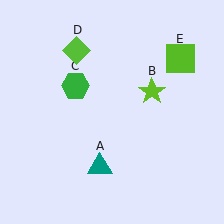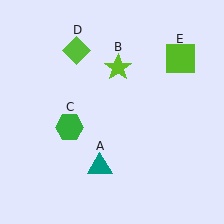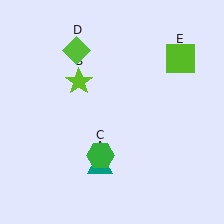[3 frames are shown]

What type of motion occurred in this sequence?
The lime star (object B), green hexagon (object C) rotated counterclockwise around the center of the scene.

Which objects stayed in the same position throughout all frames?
Teal triangle (object A) and lime diamond (object D) and lime square (object E) remained stationary.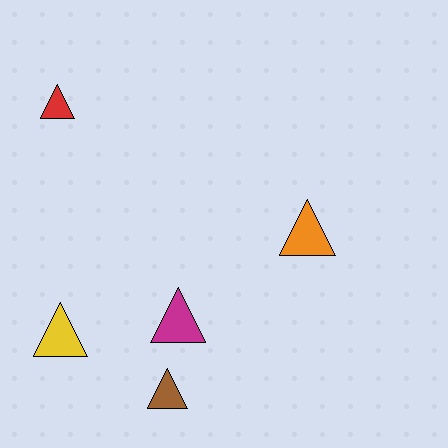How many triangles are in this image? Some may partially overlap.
There are 5 triangles.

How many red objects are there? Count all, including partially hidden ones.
There is 1 red object.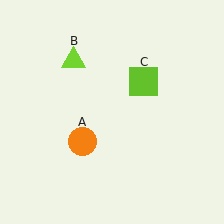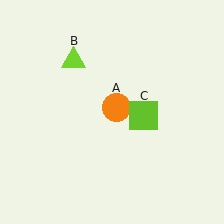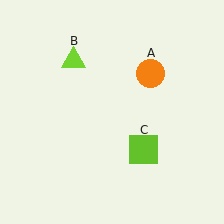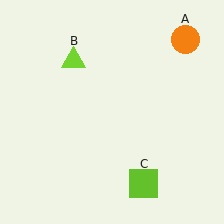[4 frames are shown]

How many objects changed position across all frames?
2 objects changed position: orange circle (object A), lime square (object C).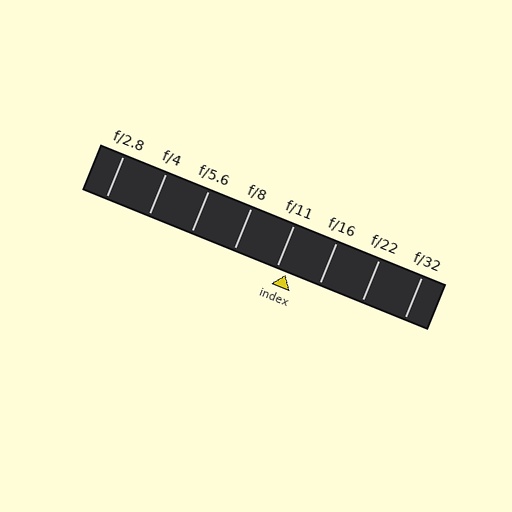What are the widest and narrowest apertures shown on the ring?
The widest aperture shown is f/2.8 and the narrowest is f/32.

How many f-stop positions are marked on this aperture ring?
There are 8 f-stop positions marked.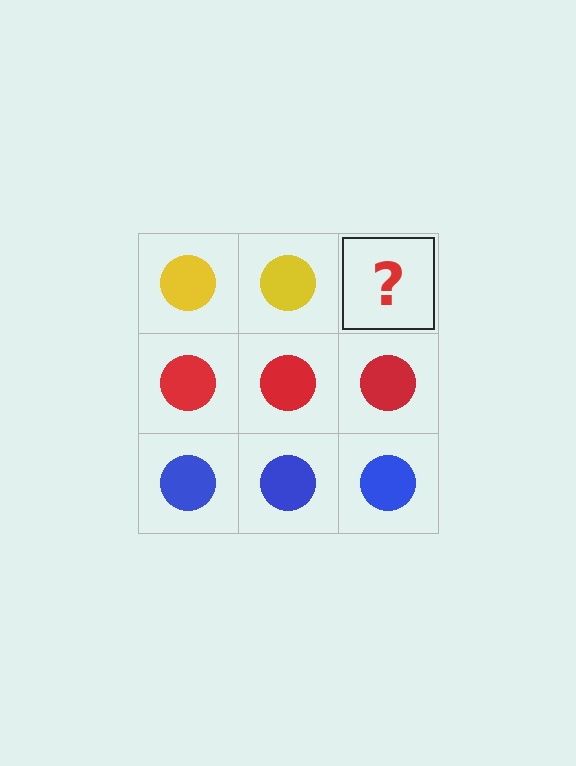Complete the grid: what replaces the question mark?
The question mark should be replaced with a yellow circle.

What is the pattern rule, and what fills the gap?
The rule is that each row has a consistent color. The gap should be filled with a yellow circle.